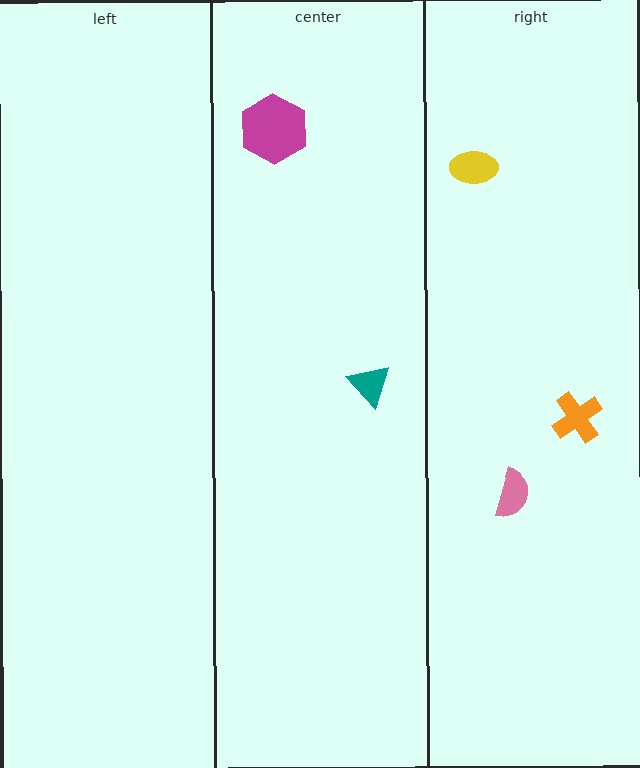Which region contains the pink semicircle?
The right region.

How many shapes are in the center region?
2.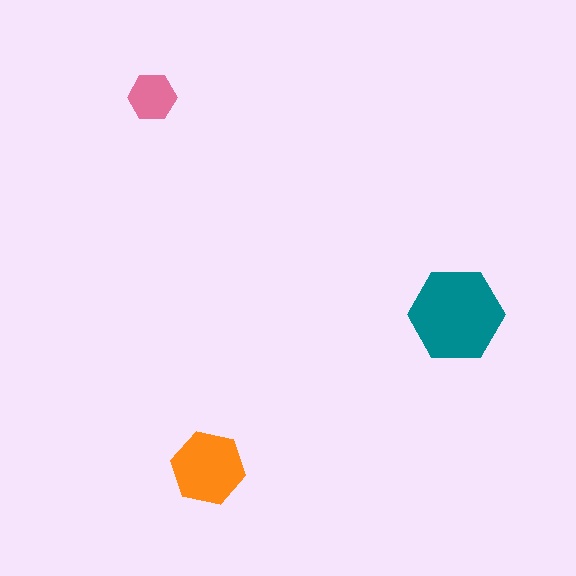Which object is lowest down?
The orange hexagon is bottommost.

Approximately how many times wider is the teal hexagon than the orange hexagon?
About 1.5 times wider.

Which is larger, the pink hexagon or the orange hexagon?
The orange one.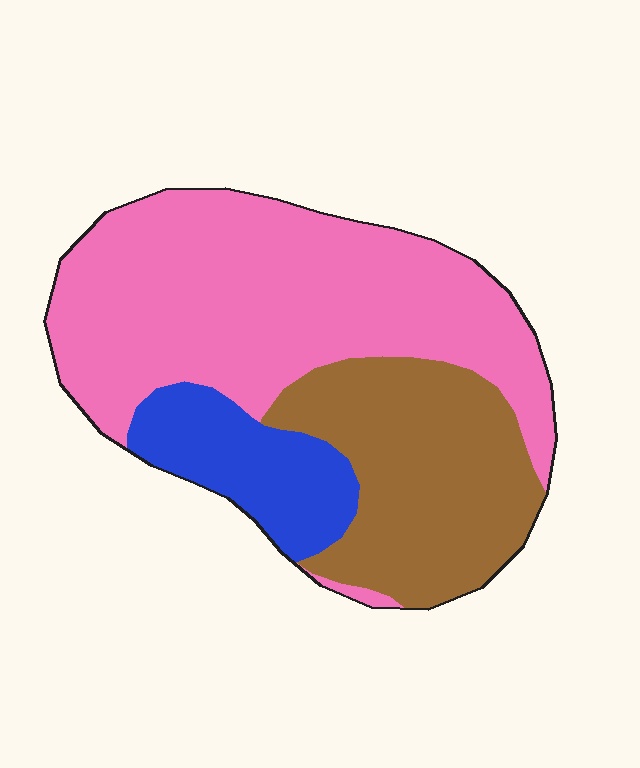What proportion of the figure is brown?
Brown takes up about one third (1/3) of the figure.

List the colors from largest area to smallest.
From largest to smallest: pink, brown, blue.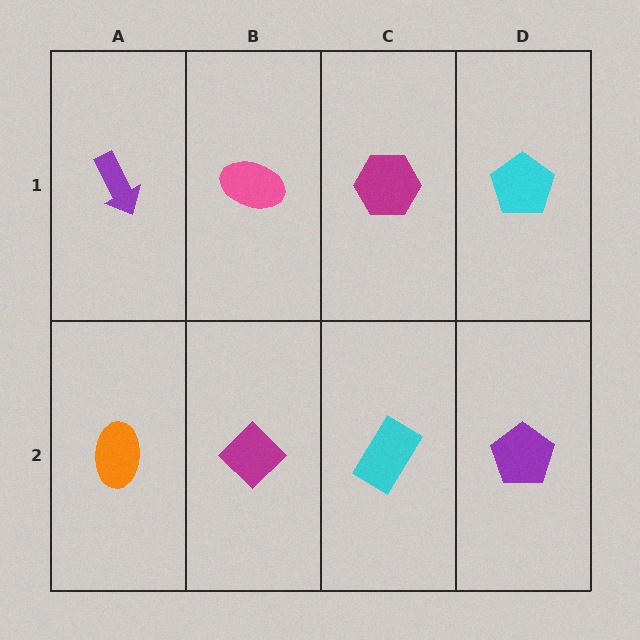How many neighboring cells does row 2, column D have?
2.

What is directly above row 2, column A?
A purple arrow.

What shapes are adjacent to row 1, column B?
A magenta diamond (row 2, column B), a purple arrow (row 1, column A), a magenta hexagon (row 1, column C).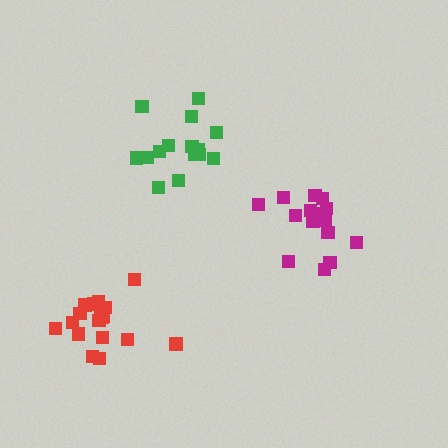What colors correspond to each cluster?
The clusters are colored: green, magenta, red.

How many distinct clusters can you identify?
There are 3 distinct clusters.